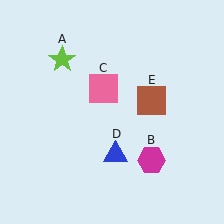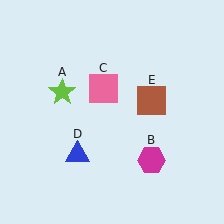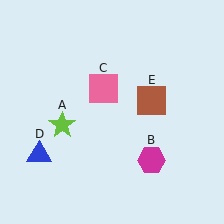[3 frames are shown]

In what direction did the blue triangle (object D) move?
The blue triangle (object D) moved left.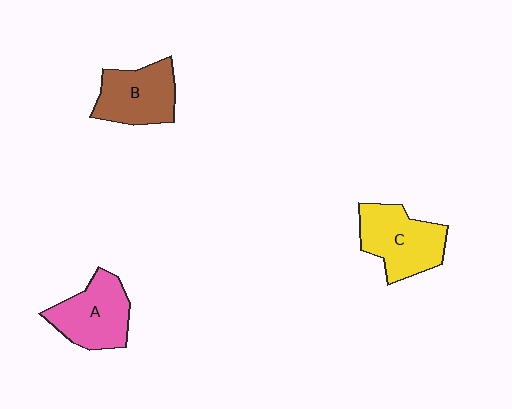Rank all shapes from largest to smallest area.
From largest to smallest: C (yellow), A (pink), B (brown).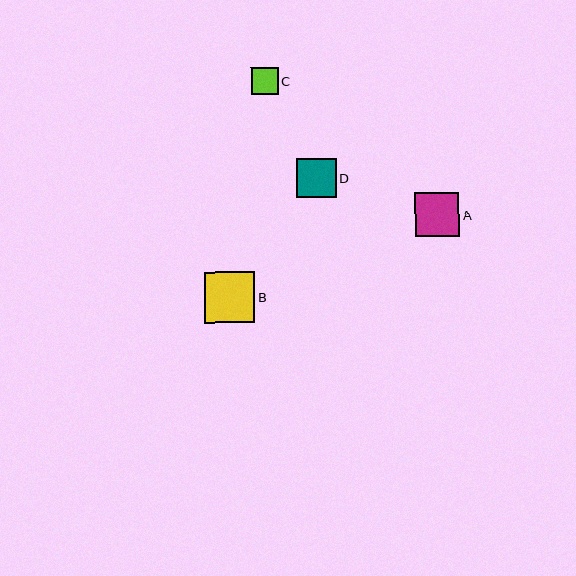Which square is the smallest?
Square C is the smallest with a size of approximately 27 pixels.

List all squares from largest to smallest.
From largest to smallest: B, A, D, C.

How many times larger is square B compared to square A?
Square B is approximately 1.1 times the size of square A.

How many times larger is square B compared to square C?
Square B is approximately 1.9 times the size of square C.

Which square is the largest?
Square B is the largest with a size of approximately 51 pixels.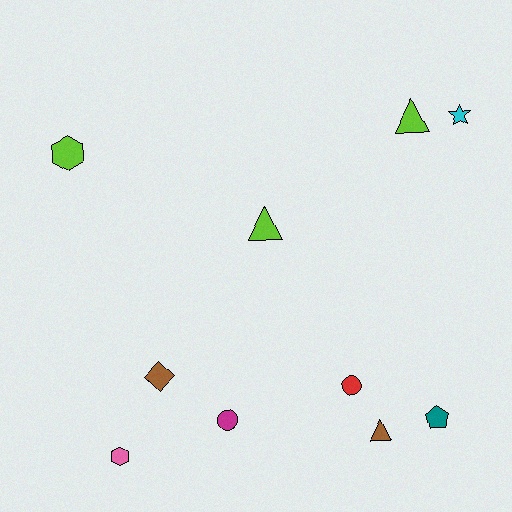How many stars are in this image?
There is 1 star.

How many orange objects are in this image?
There are no orange objects.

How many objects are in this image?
There are 10 objects.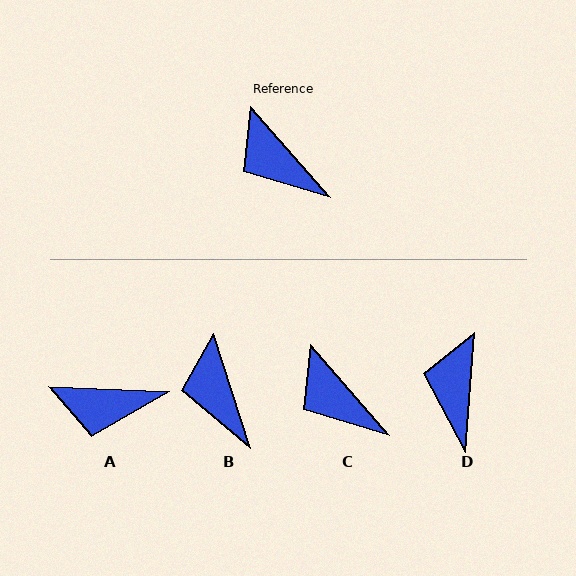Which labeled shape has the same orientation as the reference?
C.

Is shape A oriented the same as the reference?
No, it is off by about 46 degrees.